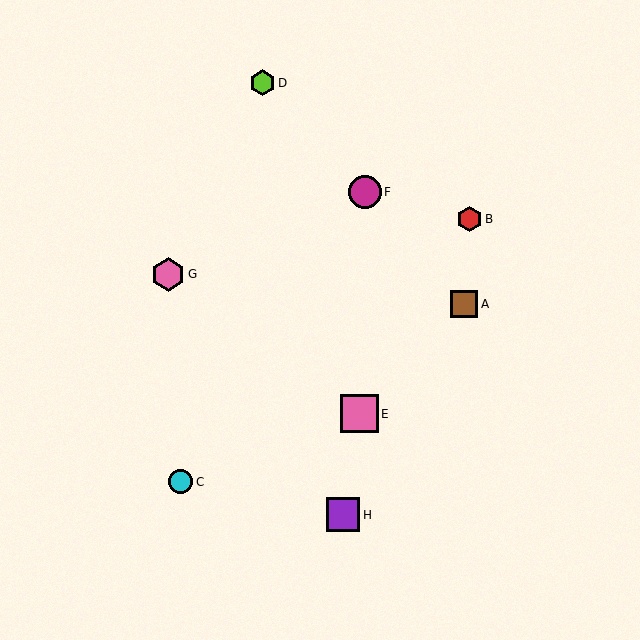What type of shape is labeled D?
Shape D is a lime hexagon.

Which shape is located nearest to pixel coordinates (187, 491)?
The cyan circle (labeled C) at (181, 482) is nearest to that location.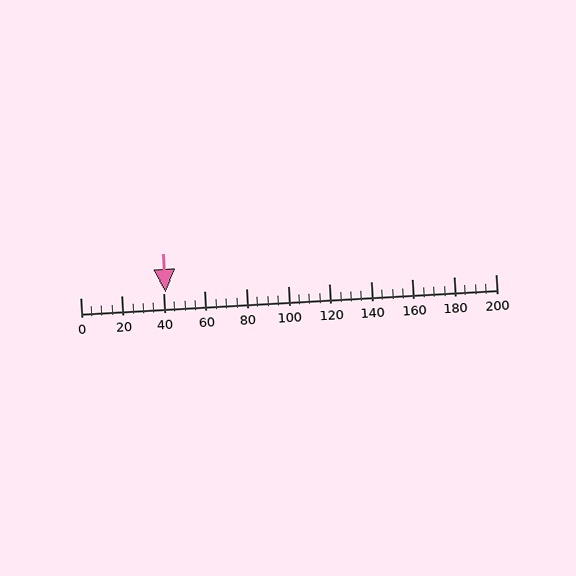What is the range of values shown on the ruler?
The ruler shows values from 0 to 200.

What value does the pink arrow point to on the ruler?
The pink arrow points to approximately 41.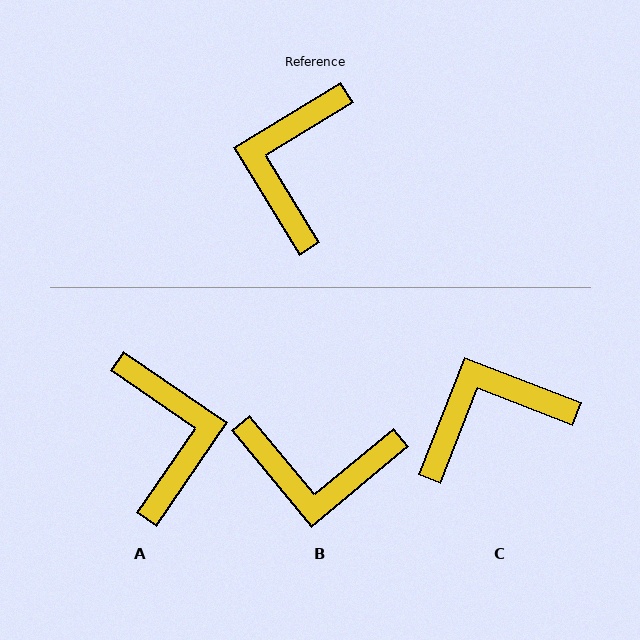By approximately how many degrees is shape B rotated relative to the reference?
Approximately 98 degrees counter-clockwise.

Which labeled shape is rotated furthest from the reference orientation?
A, about 156 degrees away.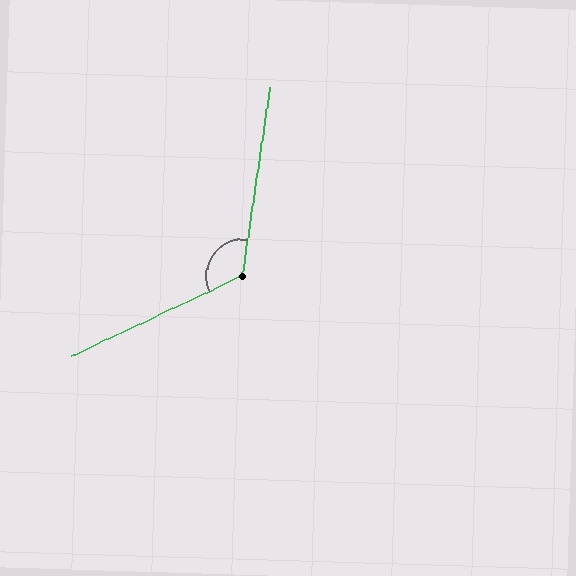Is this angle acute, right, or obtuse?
It is obtuse.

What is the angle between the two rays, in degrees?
Approximately 123 degrees.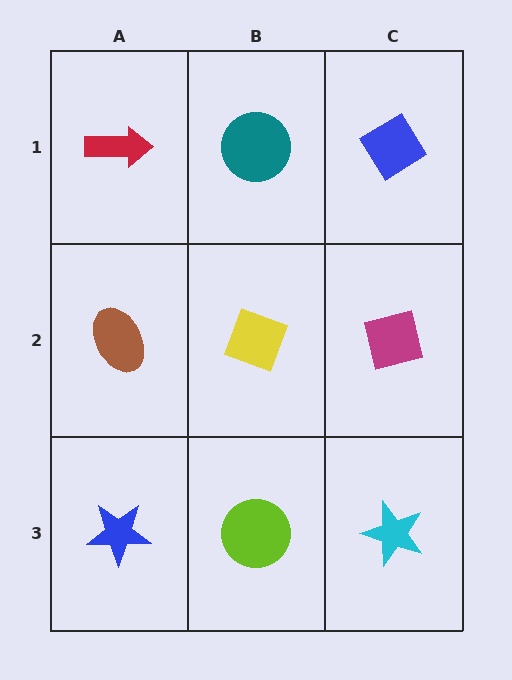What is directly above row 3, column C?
A magenta square.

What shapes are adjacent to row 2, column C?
A blue diamond (row 1, column C), a cyan star (row 3, column C), a yellow diamond (row 2, column B).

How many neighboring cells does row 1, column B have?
3.